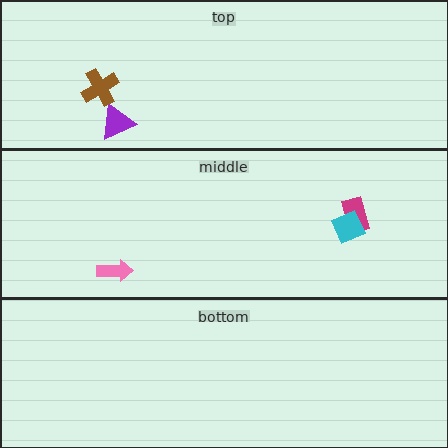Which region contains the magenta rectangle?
The middle region.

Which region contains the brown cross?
The top region.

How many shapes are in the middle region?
3.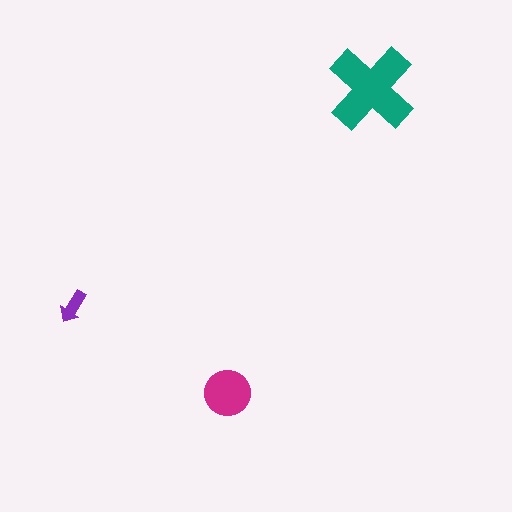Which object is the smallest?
The purple arrow.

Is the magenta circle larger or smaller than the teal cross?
Smaller.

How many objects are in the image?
There are 3 objects in the image.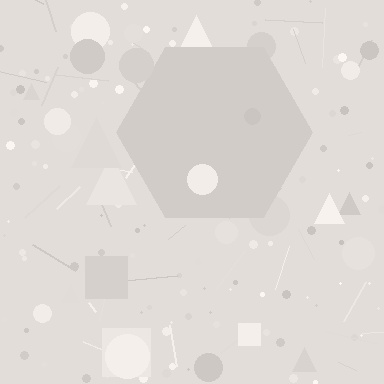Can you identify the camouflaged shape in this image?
The camouflaged shape is a hexagon.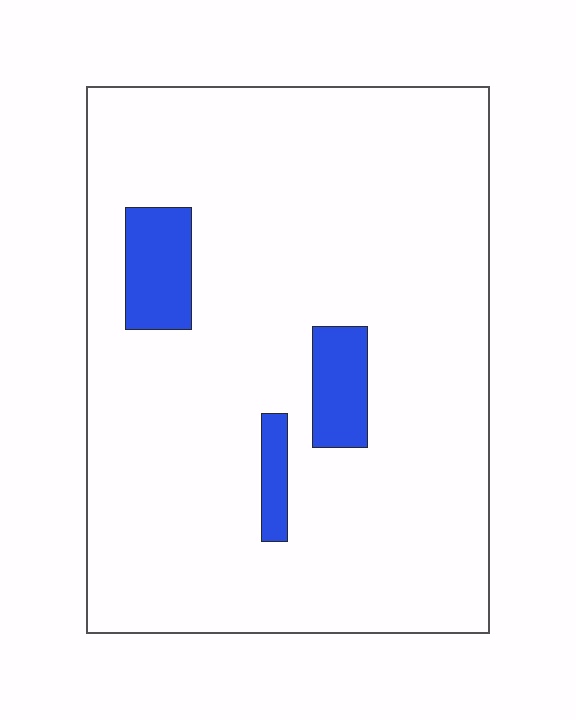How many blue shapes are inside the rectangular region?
3.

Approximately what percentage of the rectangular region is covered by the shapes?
Approximately 10%.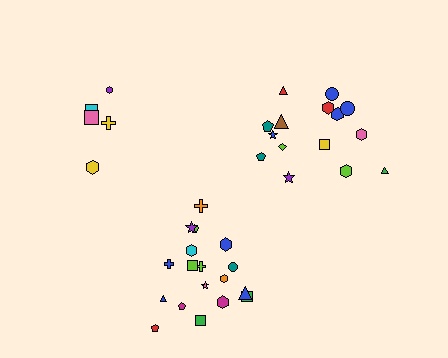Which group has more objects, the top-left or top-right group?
The top-right group.